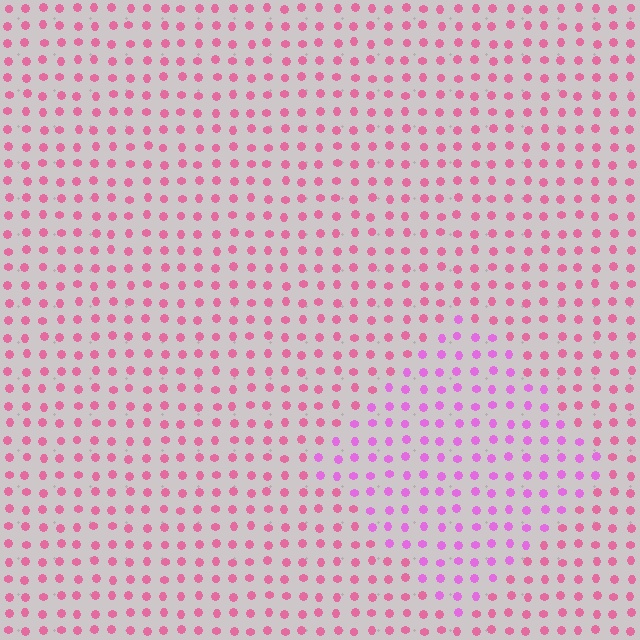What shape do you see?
I see a diamond.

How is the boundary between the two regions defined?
The boundary is defined purely by a slight shift in hue (about 33 degrees). Spacing, size, and orientation are identical on both sides.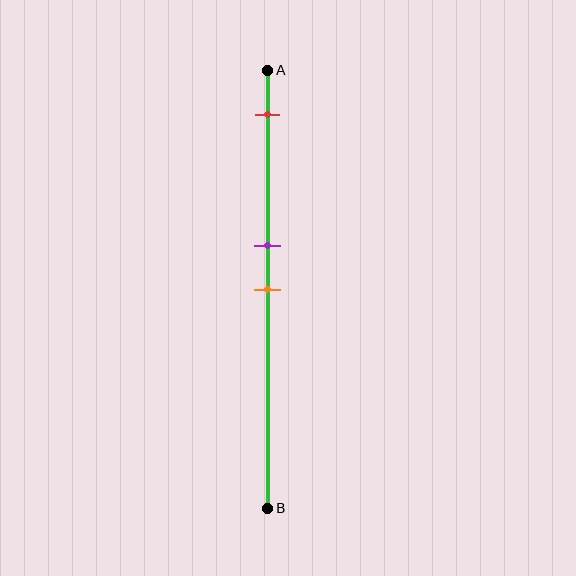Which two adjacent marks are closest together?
The purple and orange marks are the closest adjacent pair.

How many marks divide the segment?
There are 3 marks dividing the segment.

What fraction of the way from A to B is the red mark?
The red mark is approximately 10% (0.1) of the way from A to B.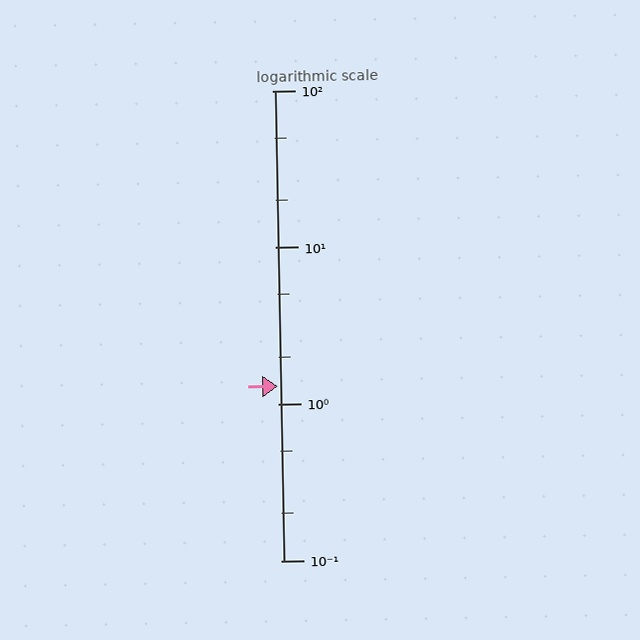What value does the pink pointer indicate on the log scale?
The pointer indicates approximately 1.3.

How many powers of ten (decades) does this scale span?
The scale spans 3 decades, from 0.1 to 100.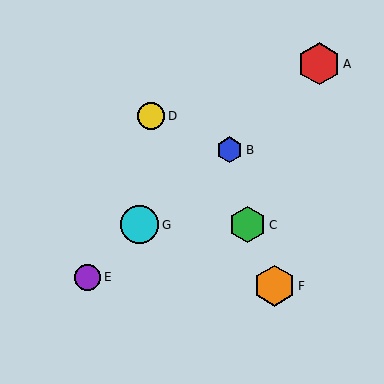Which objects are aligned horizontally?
Objects C, G are aligned horizontally.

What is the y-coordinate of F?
Object F is at y≈286.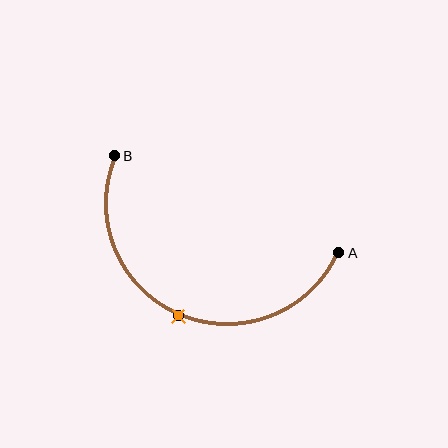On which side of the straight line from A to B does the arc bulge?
The arc bulges below the straight line connecting A and B.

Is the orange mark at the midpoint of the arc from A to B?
Yes. The orange mark lies on the arc at equal arc-length from both A and B — it is the arc midpoint.